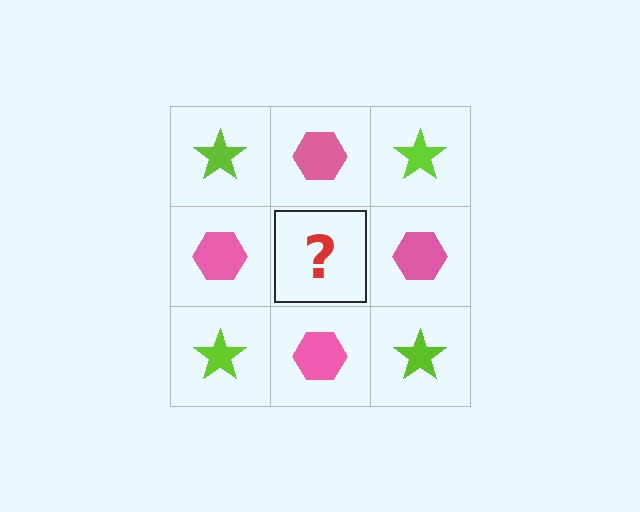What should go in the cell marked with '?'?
The missing cell should contain a lime star.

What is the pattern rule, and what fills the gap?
The rule is that it alternates lime star and pink hexagon in a checkerboard pattern. The gap should be filled with a lime star.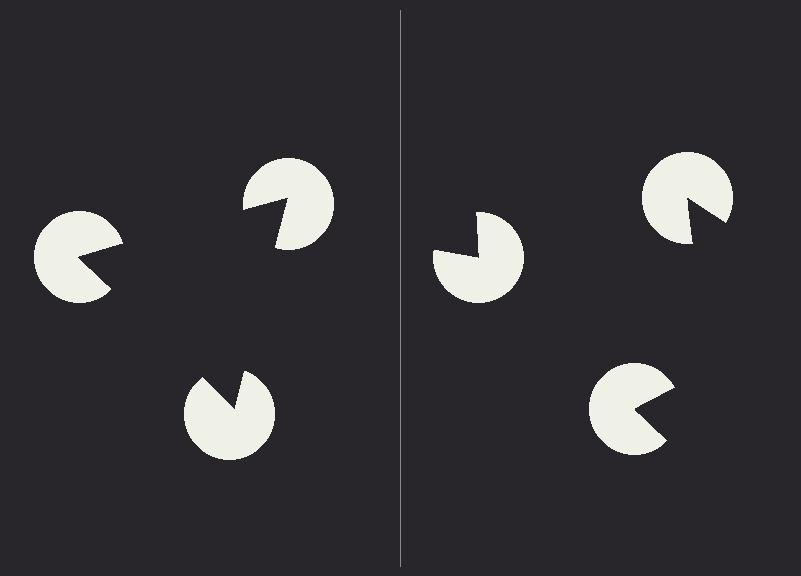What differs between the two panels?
The pac-man discs are positioned identically on both sides; only the wedge orientations differ. On the left they align to a triangle; on the right they are misaligned.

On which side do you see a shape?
An illusory triangle appears on the left side. On the right side the wedge cuts are rotated, so no coherent shape forms.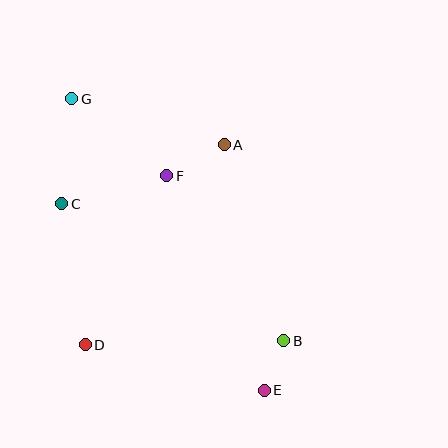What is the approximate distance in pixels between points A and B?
The distance between A and B is approximately 205 pixels.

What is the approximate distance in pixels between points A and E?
The distance between A and E is approximately 249 pixels.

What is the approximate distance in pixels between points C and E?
The distance between C and E is approximately 275 pixels.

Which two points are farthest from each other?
Points E and G are farthest from each other.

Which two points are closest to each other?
Points B and E are closest to each other.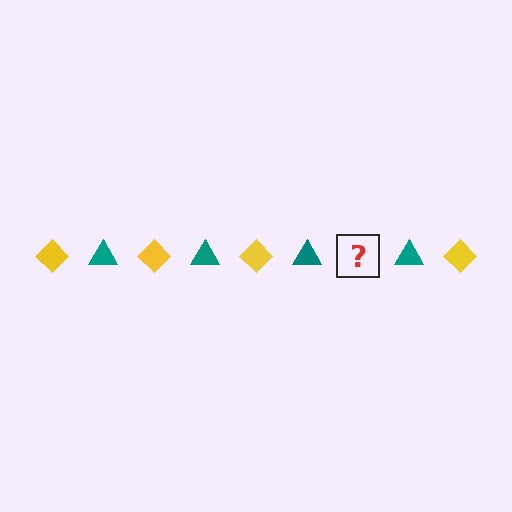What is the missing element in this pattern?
The missing element is a yellow diamond.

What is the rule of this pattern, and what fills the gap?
The rule is that the pattern alternates between yellow diamond and teal triangle. The gap should be filled with a yellow diamond.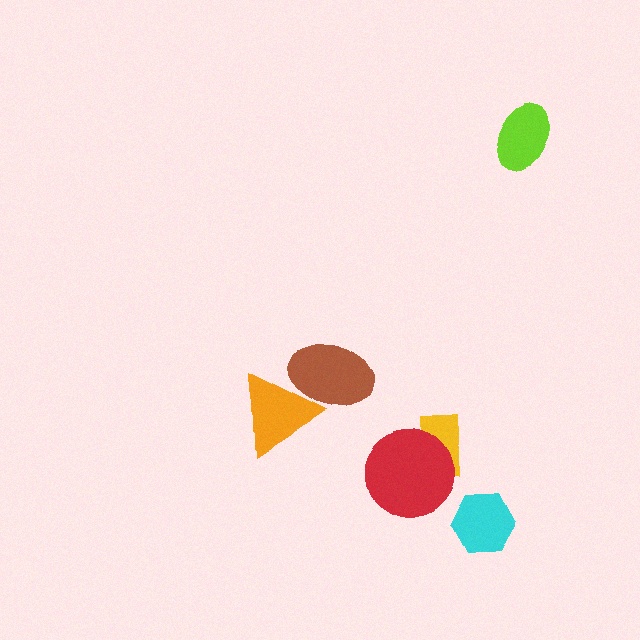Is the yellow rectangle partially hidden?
Yes, it is partially covered by another shape.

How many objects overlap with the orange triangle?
1 object overlaps with the orange triangle.